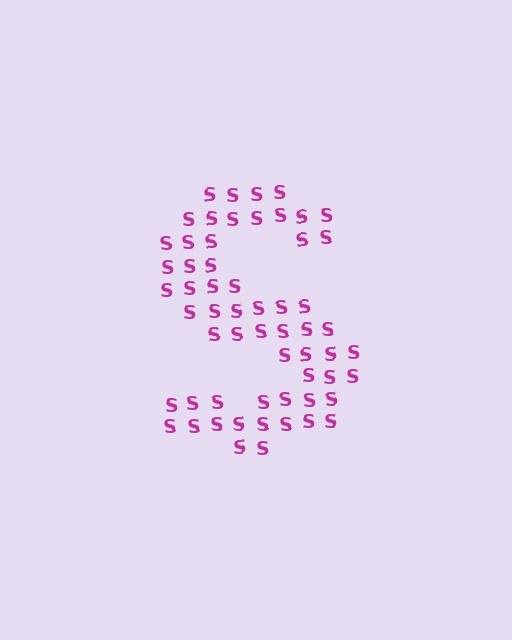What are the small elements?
The small elements are letter S's.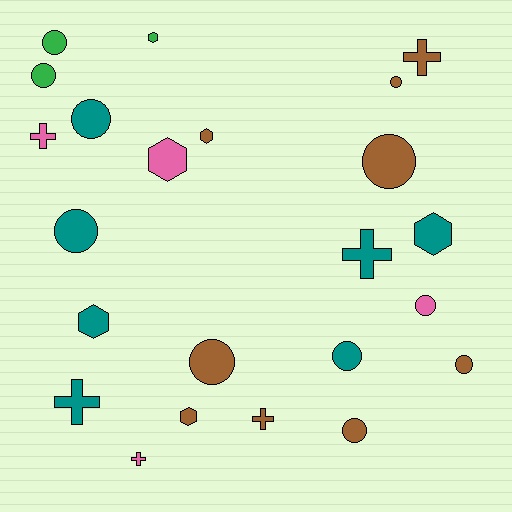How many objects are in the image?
There are 23 objects.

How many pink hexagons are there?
There is 1 pink hexagon.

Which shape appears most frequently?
Circle, with 11 objects.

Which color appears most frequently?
Brown, with 9 objects.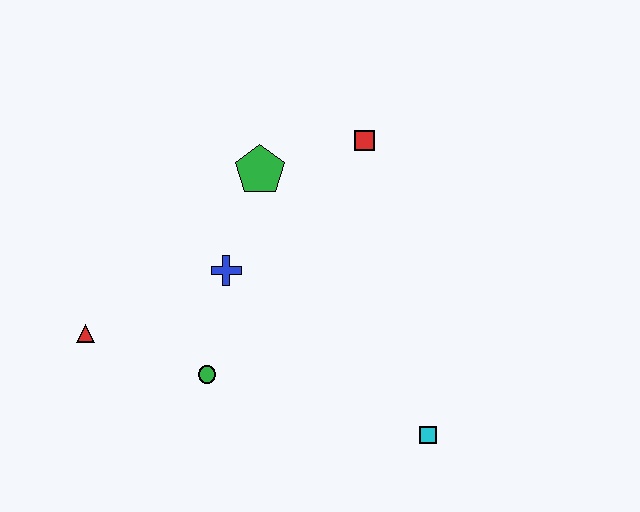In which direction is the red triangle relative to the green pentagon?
The red triangle is to the left of the green pentagon.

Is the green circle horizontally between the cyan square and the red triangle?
Yes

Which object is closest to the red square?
The green pentagon is closest to the red square.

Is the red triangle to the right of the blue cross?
No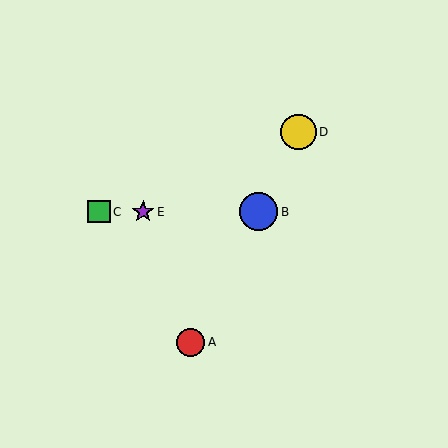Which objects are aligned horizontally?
Objects B, C, E are aligned horizontally.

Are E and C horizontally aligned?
Yes, both are at y≈212.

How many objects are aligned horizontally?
3 objects (B, C, E) are aligned horizontally.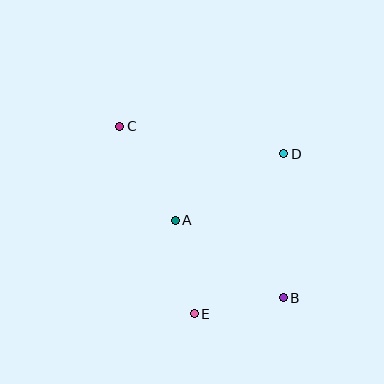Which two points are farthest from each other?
Points B and C are farthest from each other.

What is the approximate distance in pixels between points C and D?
The distance between C and D is approximately 166 pixels.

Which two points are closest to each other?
Points B and E are closest to each other.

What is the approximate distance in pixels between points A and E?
The distance between A and E is approximately 96 pixels.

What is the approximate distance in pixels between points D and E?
The distance between D and E is approximately 183 pixels.